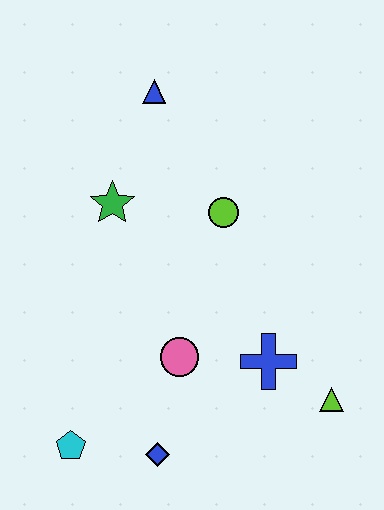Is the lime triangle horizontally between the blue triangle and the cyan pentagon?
No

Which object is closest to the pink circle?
The blue cross is closest to the pink circle.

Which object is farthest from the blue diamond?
The blue triangle is farthest from the blue diamond.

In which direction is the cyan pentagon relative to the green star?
The cyan pentagon is below the green star.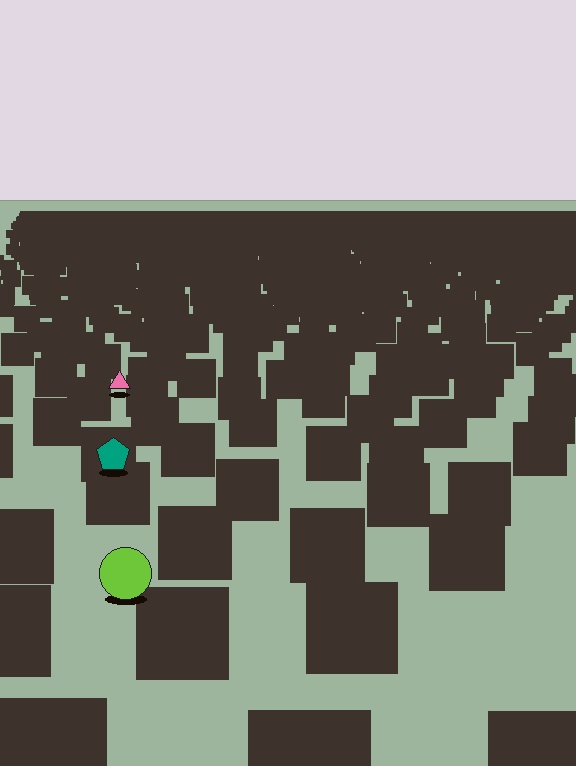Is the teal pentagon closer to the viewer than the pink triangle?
Yes. The teal pentagon is closer — you can tell from the texture gradient: the ground texture is coarser near it.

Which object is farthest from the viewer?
The pink triangle is farthest from the viewer. It appears smaller and the ground texture around it is denser.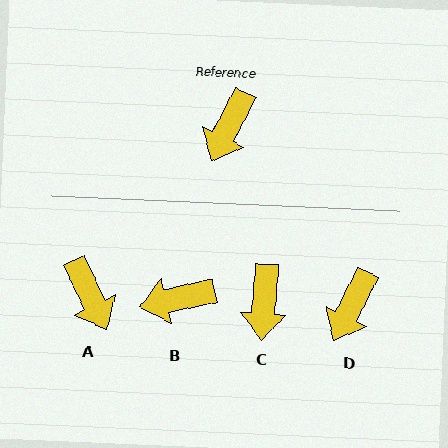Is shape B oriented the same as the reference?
No, it is off by about 51 degrees.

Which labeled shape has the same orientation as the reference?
D.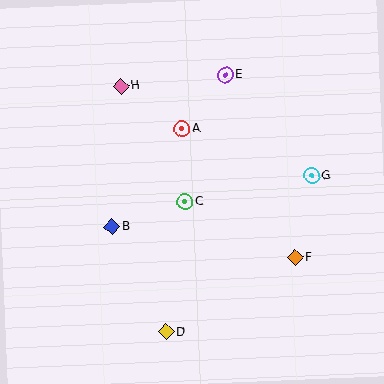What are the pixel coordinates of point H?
Point H is at (121, 86).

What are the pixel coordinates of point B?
Point B is at (112, 227).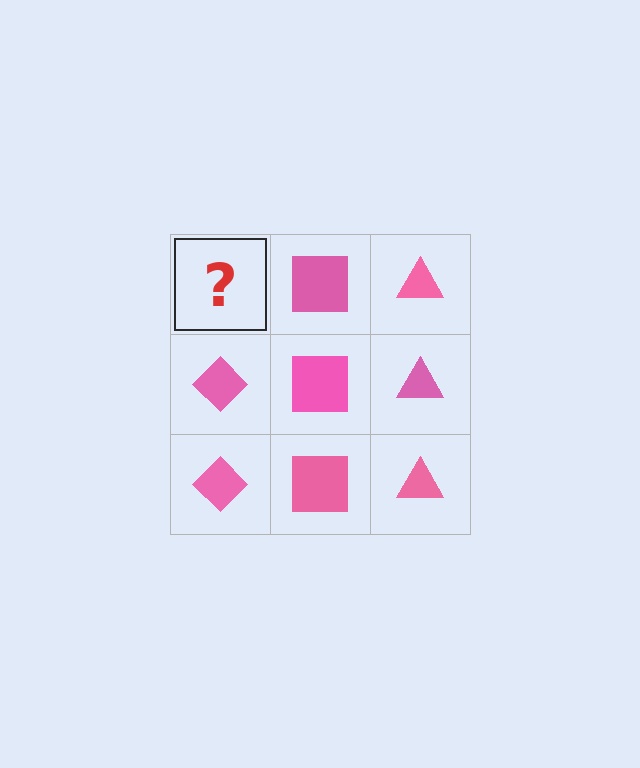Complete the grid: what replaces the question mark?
The question mark should be replaced with a pink diamond.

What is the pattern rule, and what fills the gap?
The rule is that each column has a consistent shape. The gap should be filled with a pink diamond.